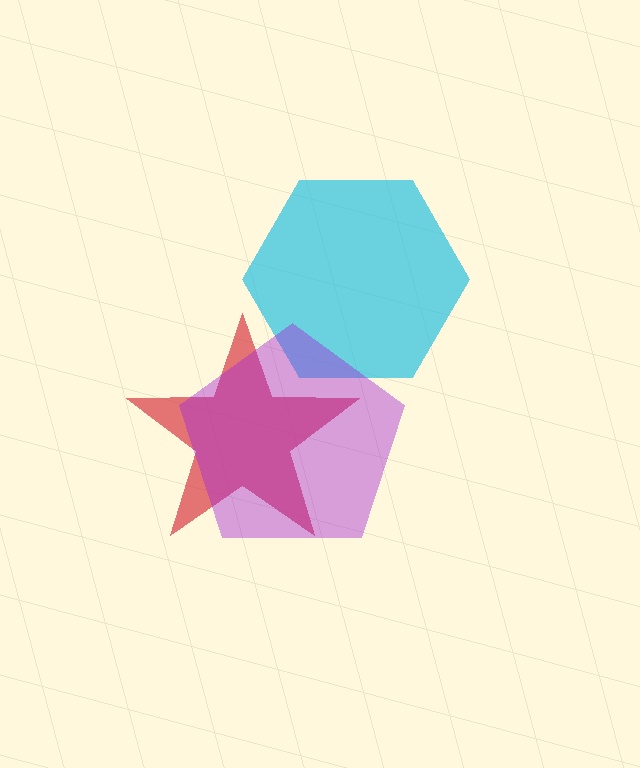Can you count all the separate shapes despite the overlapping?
Yes, there are 3 separate shapes.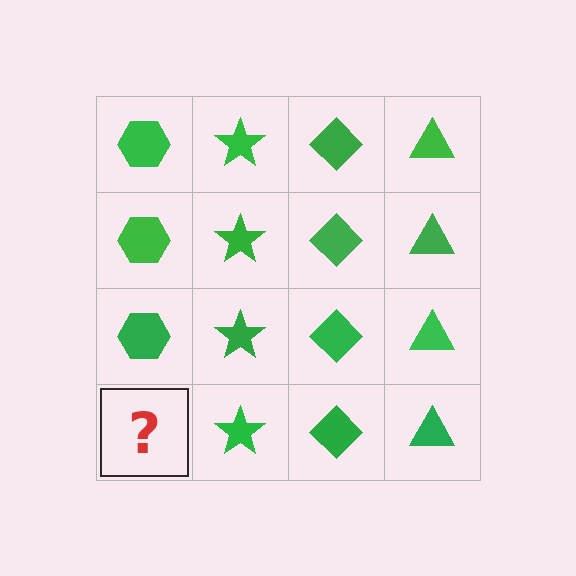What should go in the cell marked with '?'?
The missing cell should contain a green hexagon.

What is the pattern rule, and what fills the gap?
The rule is that each column has a consistent shape. The gap should be filled with a green hexagon.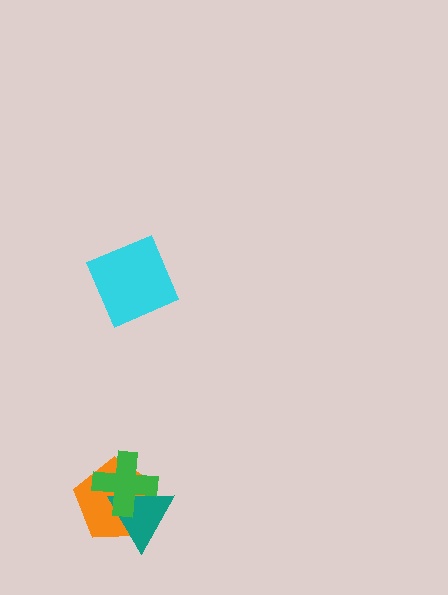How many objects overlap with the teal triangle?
2 objects overlap with the teal triangle.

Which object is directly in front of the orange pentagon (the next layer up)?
The teal triangle is directly in front of the orange pentagon.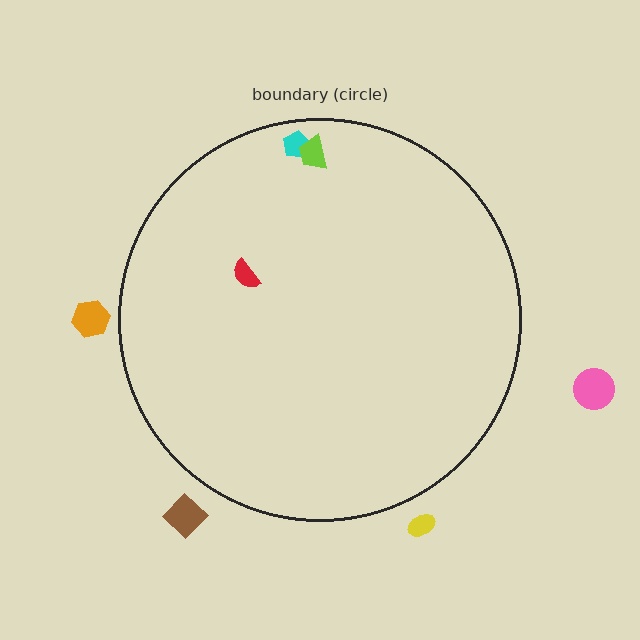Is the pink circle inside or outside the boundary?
Outside.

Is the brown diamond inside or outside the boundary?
Outside.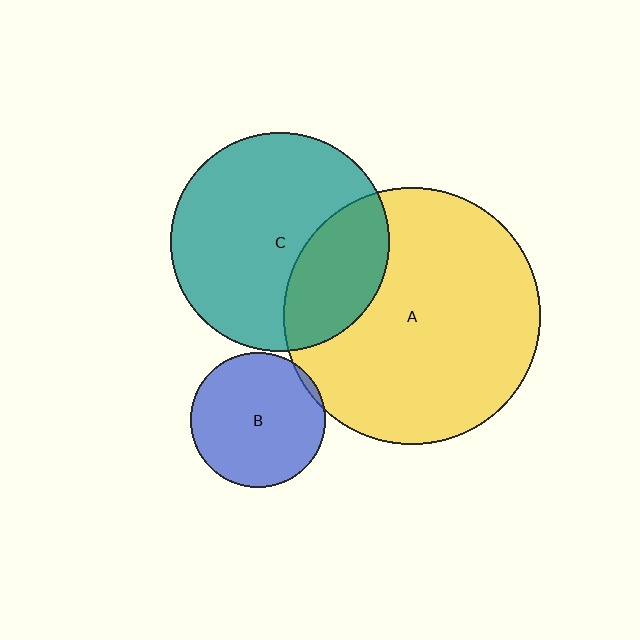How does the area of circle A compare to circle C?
Approximately 1.4 times.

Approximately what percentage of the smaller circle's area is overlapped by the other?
Approximately 5%.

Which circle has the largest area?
Circle A (yellow).